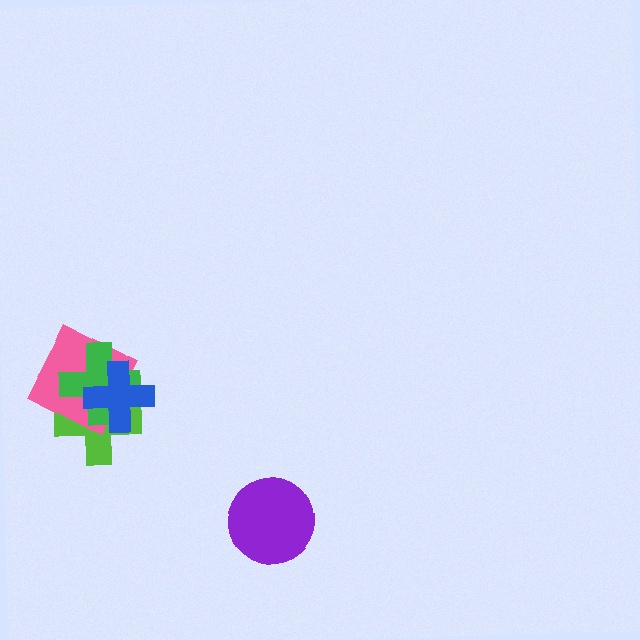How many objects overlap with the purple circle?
0 objects overlap with the purple circle.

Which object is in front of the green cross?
The blue cross is in front of the green cross.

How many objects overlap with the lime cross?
3 objects overlap with the lime cross.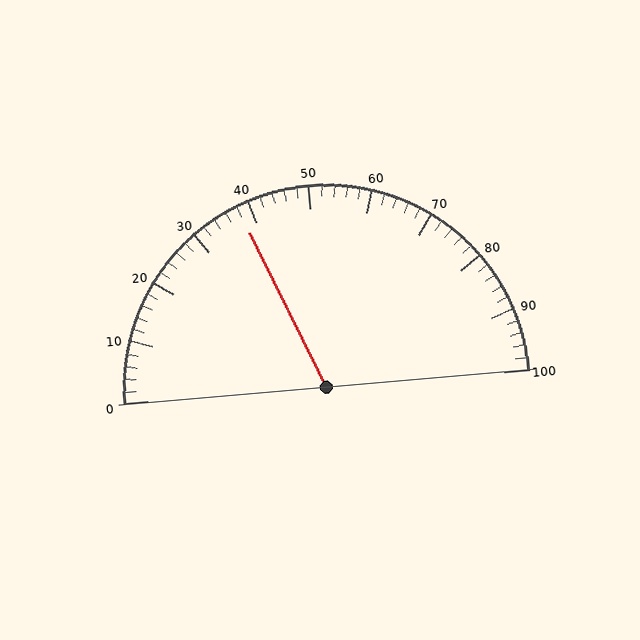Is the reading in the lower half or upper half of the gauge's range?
The reading is in the lower half of the range (0 to 100).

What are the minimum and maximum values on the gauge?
The gauge ranges from 0 to 100.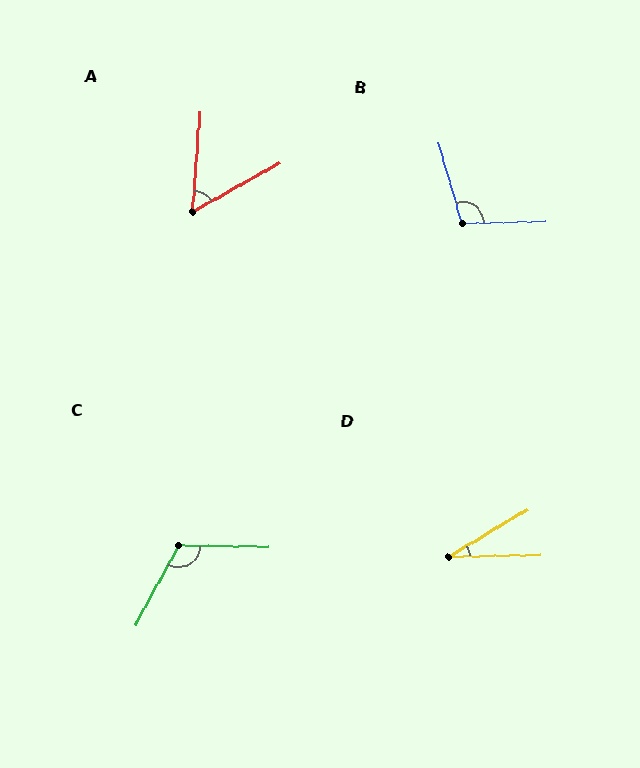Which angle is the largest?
C, at approximately 117 degrees.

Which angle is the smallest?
D, at approximately 30 degrees.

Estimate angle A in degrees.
Approximately 56 degrees.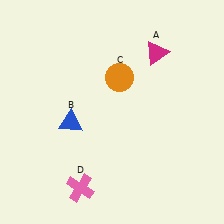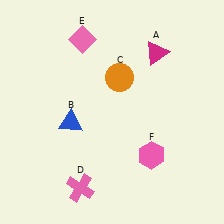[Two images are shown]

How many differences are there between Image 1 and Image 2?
There are 2 differences between the two images.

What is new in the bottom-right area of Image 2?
A pink hexagon (F) was added in the bottom-right area of Image 2.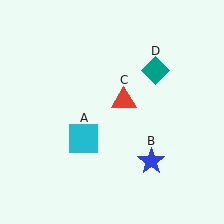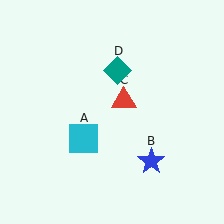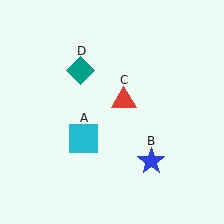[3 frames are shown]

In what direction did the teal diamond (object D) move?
The teal diamond (object D) moved left.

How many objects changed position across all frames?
1 object changed position: teal diamond (object D).